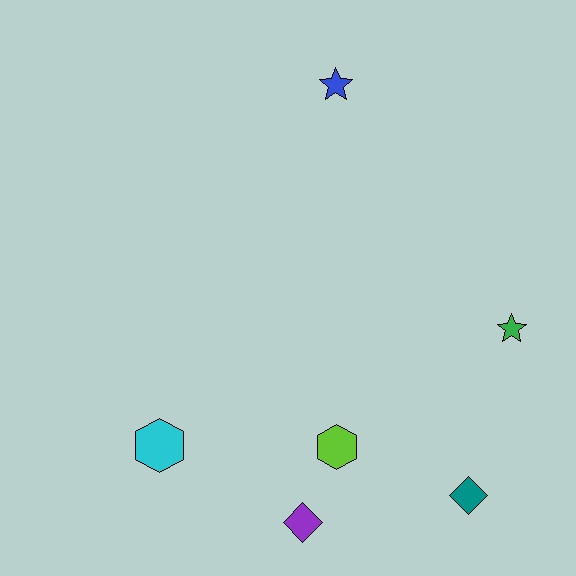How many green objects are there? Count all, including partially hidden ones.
There is 1 green object.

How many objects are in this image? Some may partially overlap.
There are 6 objects.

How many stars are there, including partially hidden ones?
There are 2 stars.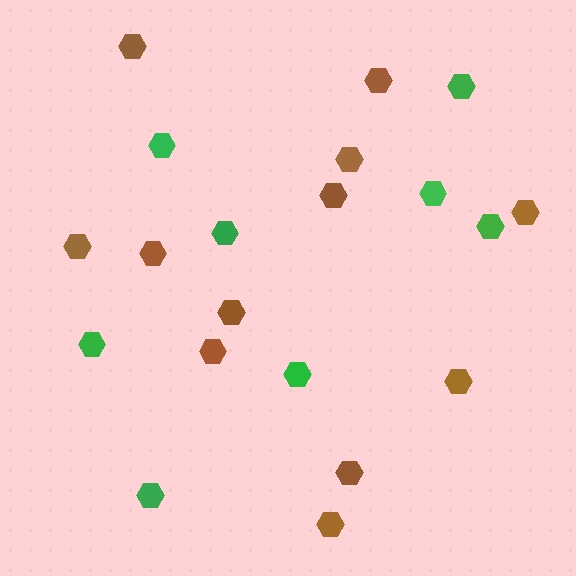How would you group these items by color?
There are 2 groups: one group of green hexagons (8) and one group of brown hexagons (12).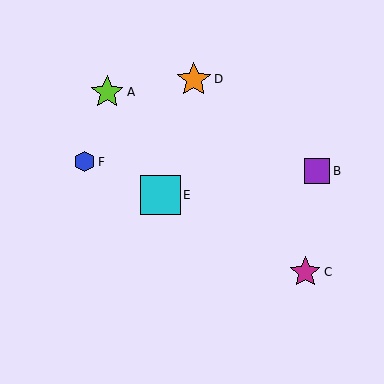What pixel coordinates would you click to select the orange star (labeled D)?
Click at (194, 79) to select the orange star D.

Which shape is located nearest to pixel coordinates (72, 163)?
The blue hexagon (labeled F) at (84, 162) is nearest to that location.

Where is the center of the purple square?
The center of the purple square is at (317, 171).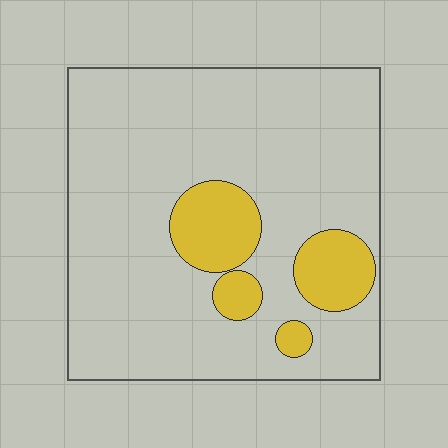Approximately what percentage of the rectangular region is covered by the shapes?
Approximately 15%.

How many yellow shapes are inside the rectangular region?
4.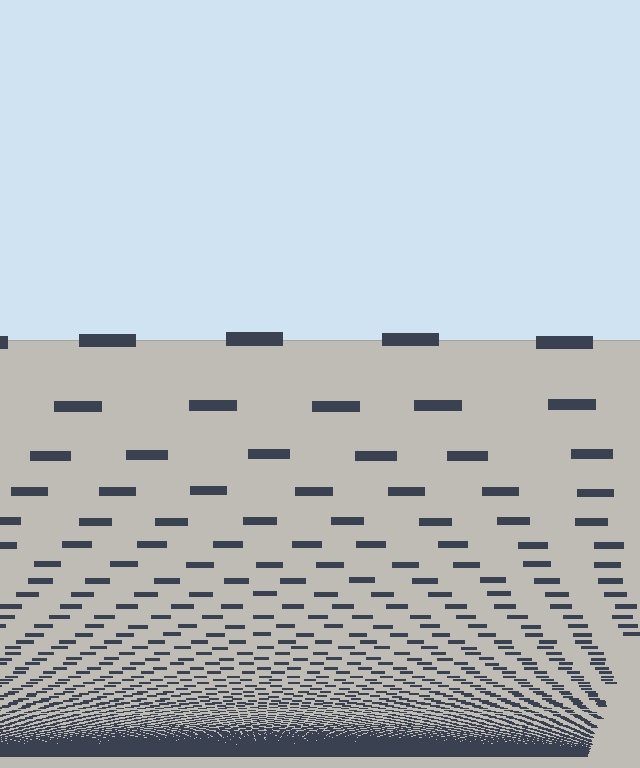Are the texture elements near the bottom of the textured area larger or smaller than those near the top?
Smaller. The gradient is inverted — elements near the bottom are smaller and denser.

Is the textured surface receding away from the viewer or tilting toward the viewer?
The surface appears to tilt toward the viewer. Texture elements get larger and sparser toward the top.